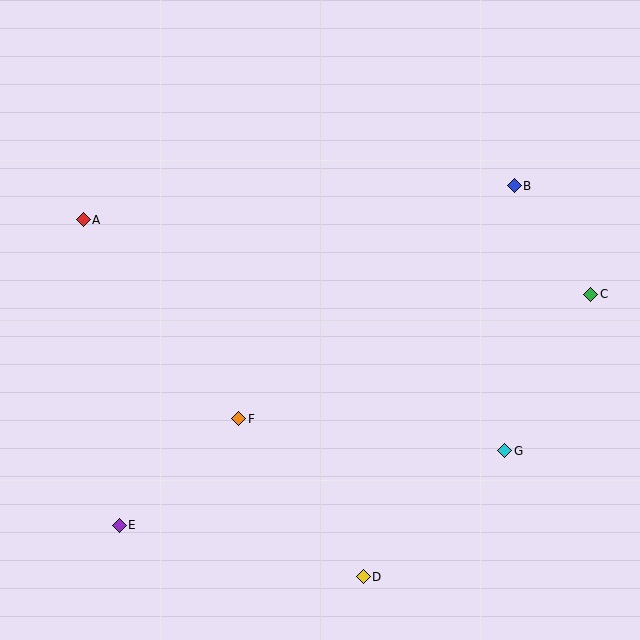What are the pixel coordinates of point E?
Point E is at (119, 525).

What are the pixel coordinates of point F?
Point F is at (239, 419).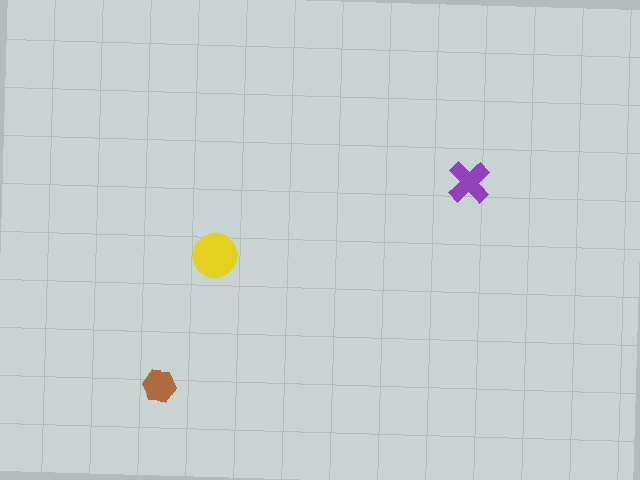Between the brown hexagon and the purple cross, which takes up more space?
The purple cross.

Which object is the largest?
The yellow circle.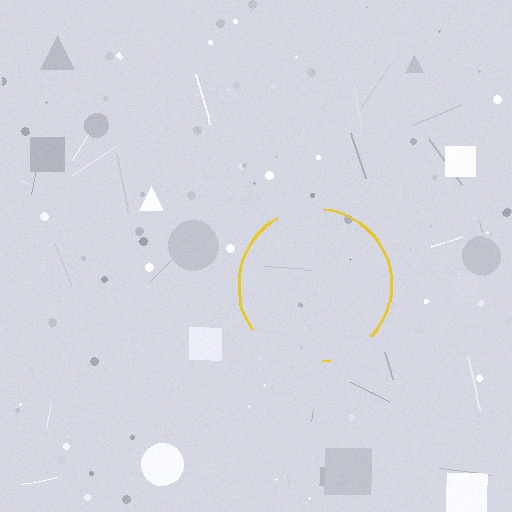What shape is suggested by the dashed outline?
The dashed outline suggests a circle.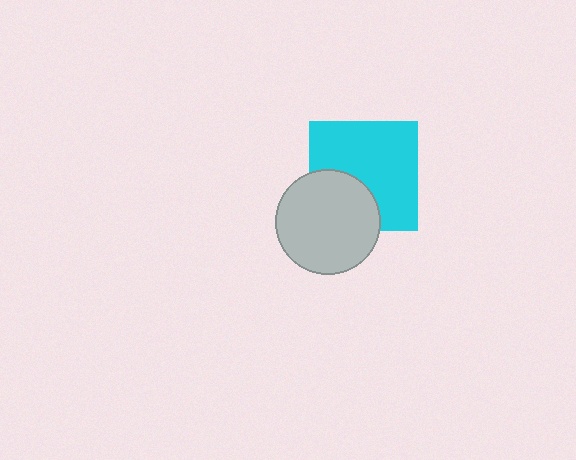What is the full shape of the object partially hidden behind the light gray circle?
The partially hidden object is a cyan square.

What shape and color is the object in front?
The object in front is a light gray circle.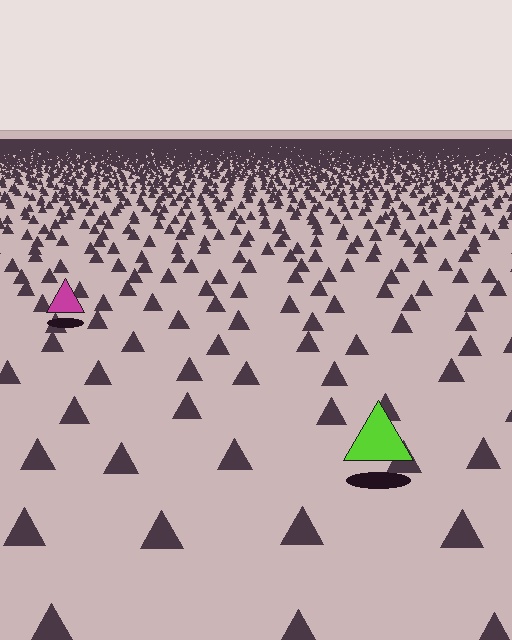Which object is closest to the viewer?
The lime triangle is closest. The texture marks near it are larger and more spread out.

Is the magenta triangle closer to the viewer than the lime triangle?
No. The lime triangle is closer — you can tell from the texture gradient: the ground texture is coarser near it.